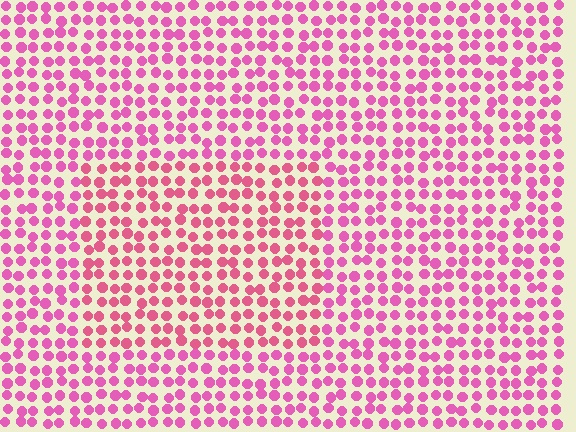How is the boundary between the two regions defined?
The boundary is defined purely by a slight shift in hue (about 20 degrees). Spacing, size, and orientation are identical on both sides.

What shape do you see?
I see a rectangle.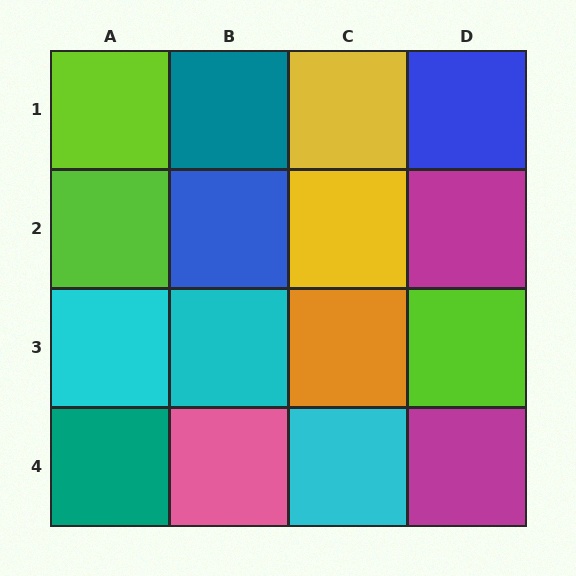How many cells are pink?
1 cell is pink.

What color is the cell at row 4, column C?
Cyan.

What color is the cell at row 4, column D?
Magenta.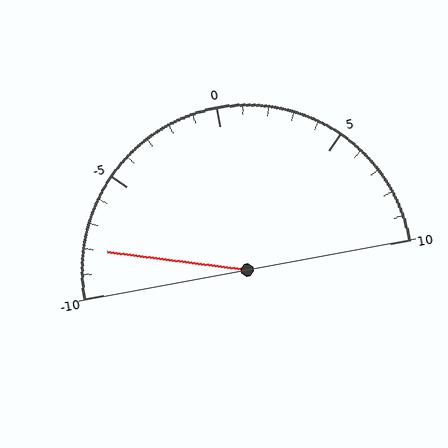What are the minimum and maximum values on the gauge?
The gauge ranges from -10 to 10.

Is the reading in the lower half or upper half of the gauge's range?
The reading is in the lower half of the range (-10 to 10).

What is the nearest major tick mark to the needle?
The nearest major tick mark is -10.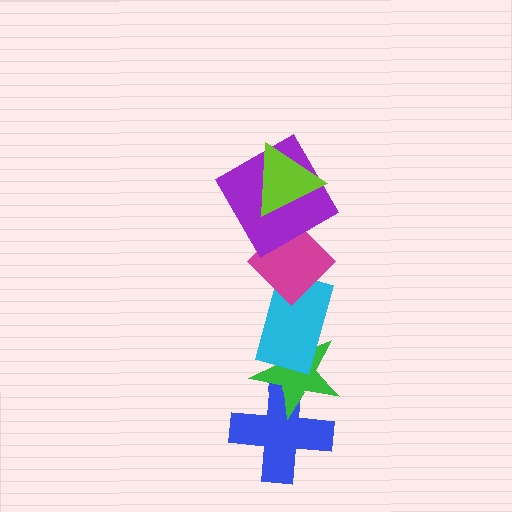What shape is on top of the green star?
The cyan rectangle is on top of the green star.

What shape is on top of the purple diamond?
The lime triangle is on top of the purple diamond.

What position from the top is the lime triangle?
The lime triangle is 1st from the top.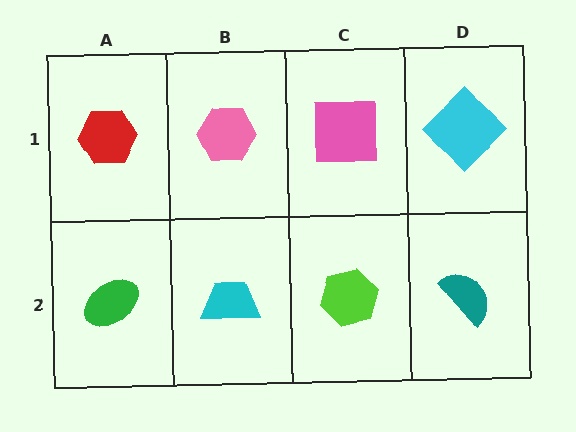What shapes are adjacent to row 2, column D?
A cyan diamond (row 1, column D), a lime hexagon (row 2, column C).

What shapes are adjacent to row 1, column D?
A teal semicircle (row 2, column D), a pink square (row 1, column C).